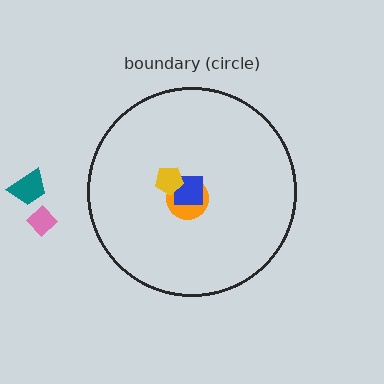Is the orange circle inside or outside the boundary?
Inside.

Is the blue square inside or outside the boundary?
Inside.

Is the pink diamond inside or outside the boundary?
Outside.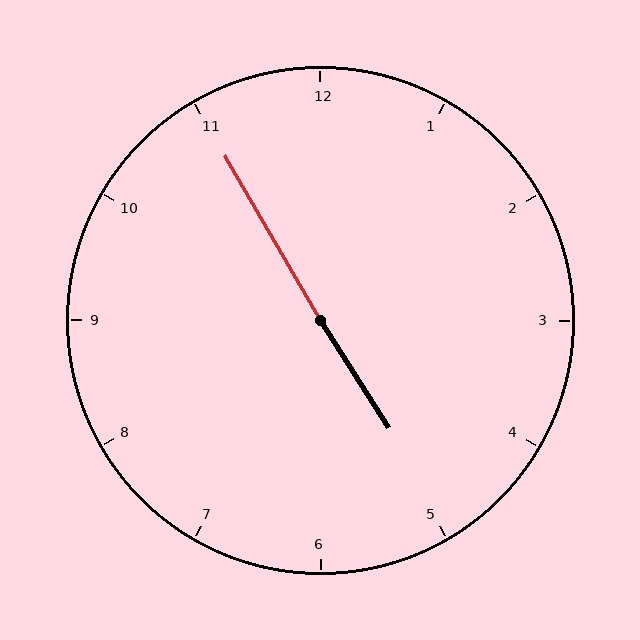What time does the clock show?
4:55.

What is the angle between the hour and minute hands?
Approximately 178 degrees.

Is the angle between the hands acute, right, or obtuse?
It is obtuse.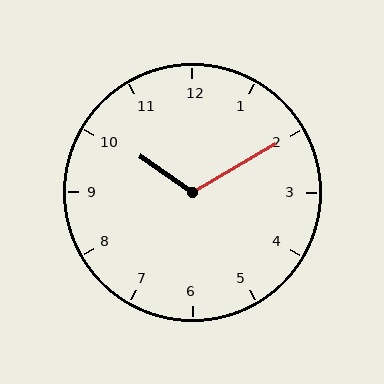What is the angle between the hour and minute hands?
Approximately 115 degrees.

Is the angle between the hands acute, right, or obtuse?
It is obtuse.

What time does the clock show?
10:10.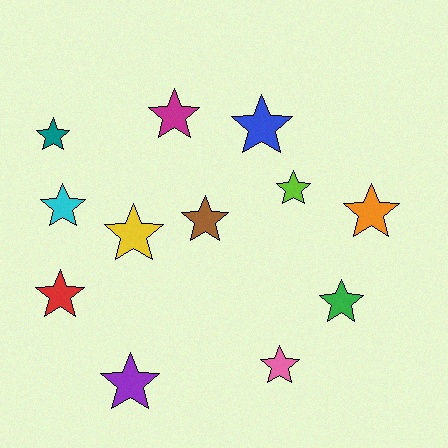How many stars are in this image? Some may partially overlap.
There are 12 stars.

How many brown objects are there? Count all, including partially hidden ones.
There is 1 brown object.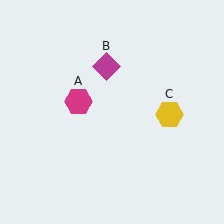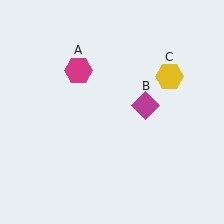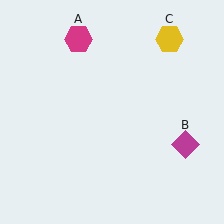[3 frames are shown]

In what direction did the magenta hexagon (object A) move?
The magenta hexagon (object A) moved up.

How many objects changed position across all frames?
3 objects changed position: magenta hexagon (object A), magenta diamond (object B), yellow hexagon (object C).